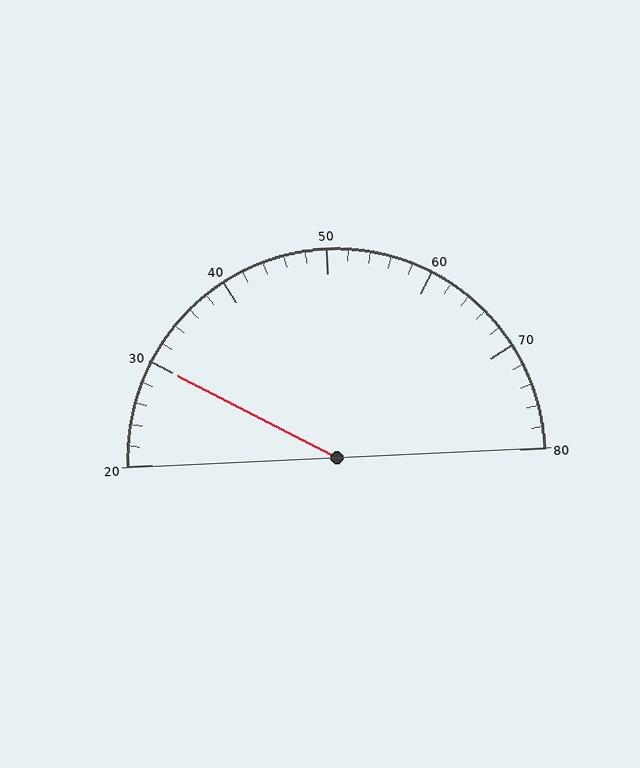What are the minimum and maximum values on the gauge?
The gauge ranges from 20 to 80.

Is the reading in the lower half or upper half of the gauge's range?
The reading is in the lower half of the range (20 to 80).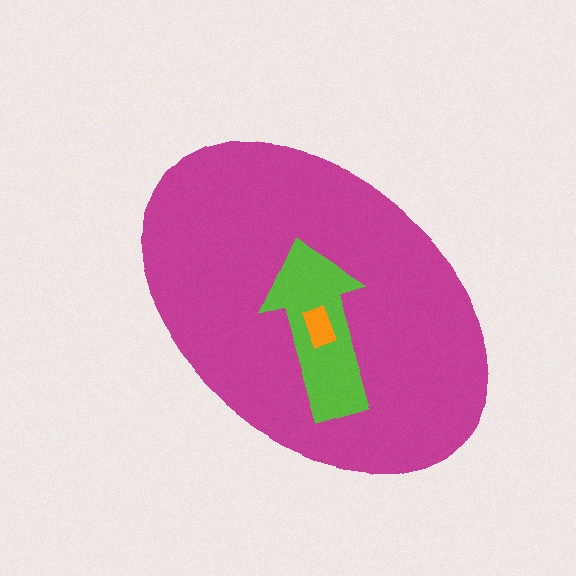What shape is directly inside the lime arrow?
The orange rectangle.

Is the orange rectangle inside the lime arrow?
Yes.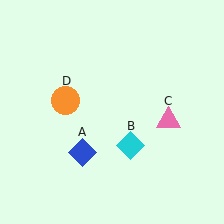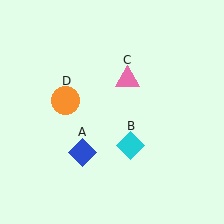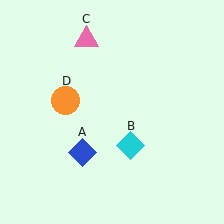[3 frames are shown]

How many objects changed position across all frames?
1 object changed position: pink triangle (object C).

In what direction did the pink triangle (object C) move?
The pink triangle (object C) moved up and to the left.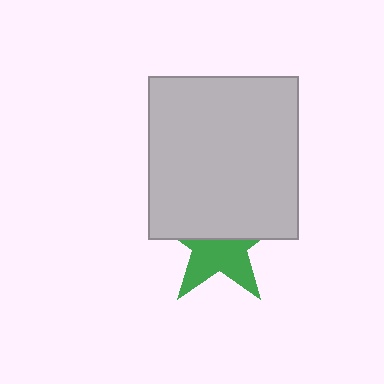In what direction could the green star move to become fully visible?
The green star could move down. That would shift it out from behind the light gray rectangle entirely.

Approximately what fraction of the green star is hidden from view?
Roughly 51% of the green star is hidden behind the light gray rectangle.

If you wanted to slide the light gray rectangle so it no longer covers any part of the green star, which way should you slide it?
Slide it up — that is the most direct way to separate the two shapes.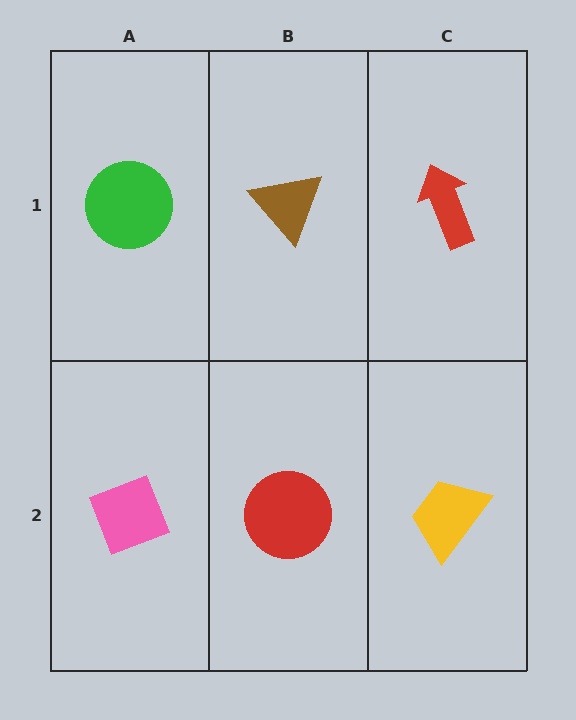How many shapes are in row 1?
3 shapes.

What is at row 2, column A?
A pink diamond.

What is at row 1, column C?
A red arrow.